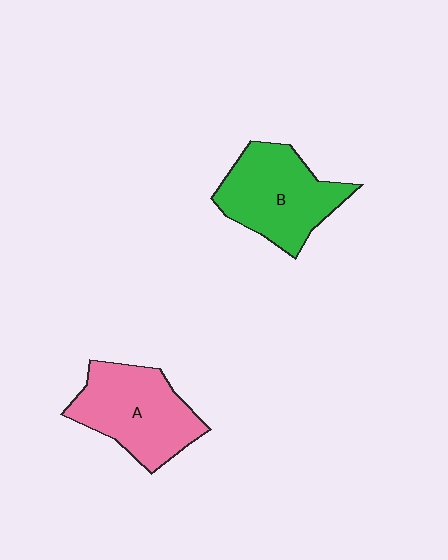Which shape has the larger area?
Shape A (pink).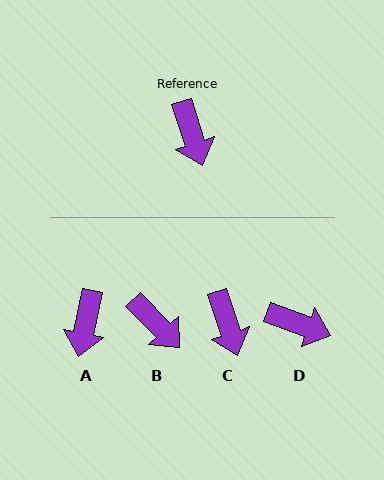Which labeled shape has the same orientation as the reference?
C.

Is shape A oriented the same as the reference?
No, it is off by about 29 degrees.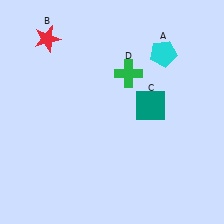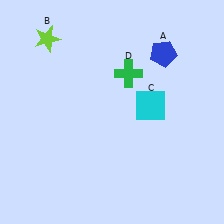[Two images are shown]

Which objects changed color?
A changed from cyan to blue. B changed from red to lime. C changed from teal to cyan.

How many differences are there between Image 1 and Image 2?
There are 3 differences between the two images.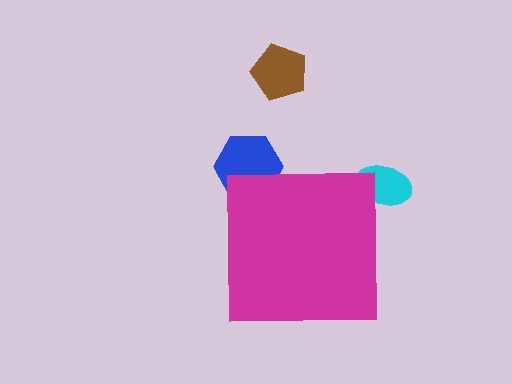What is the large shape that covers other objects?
A magenta square.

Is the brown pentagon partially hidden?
No, the brown pentagon is fully visible.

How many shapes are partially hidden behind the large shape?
2 shapes are partially hidden.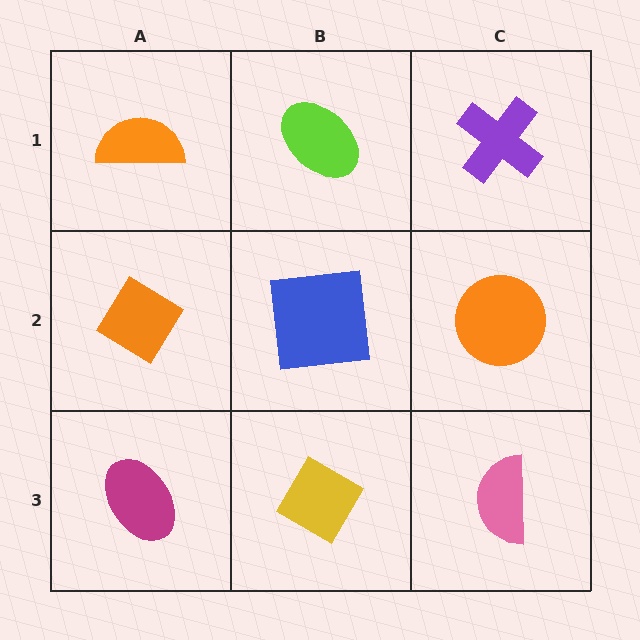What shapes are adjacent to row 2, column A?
An orange semicircle (row 1, column A), a magenta ellipse (row 3, column A), a blue square (row 2, column B).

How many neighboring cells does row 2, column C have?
3.